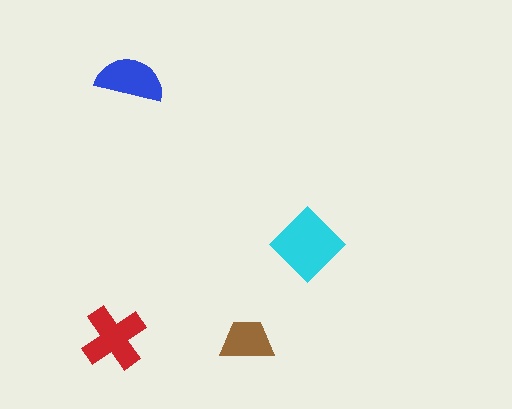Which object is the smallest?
The brown trapezoid.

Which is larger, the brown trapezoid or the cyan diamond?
The cyan diamond.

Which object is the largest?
The cyan diamond.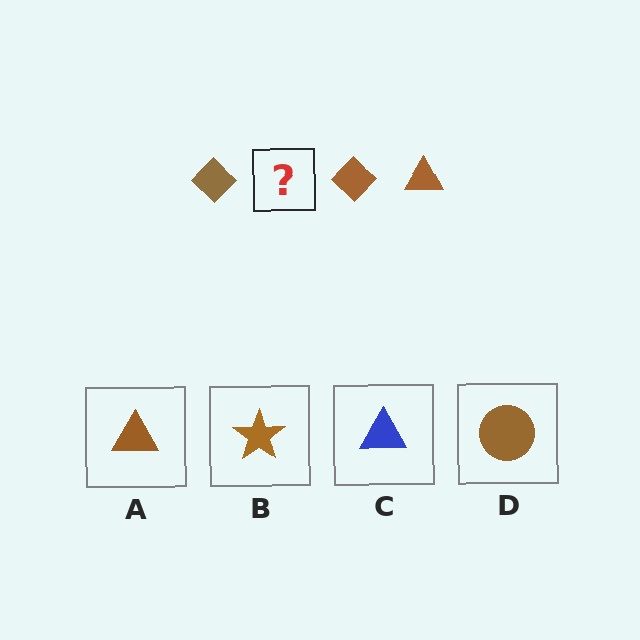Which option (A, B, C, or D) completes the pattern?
A.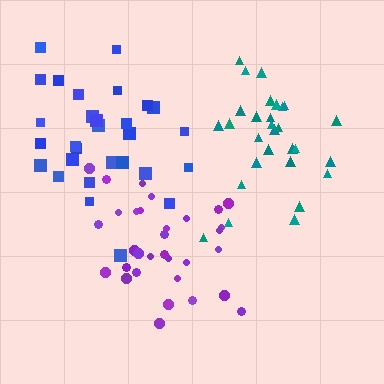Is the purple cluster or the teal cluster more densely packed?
Teal.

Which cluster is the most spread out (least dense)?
Blue.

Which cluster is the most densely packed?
Teal.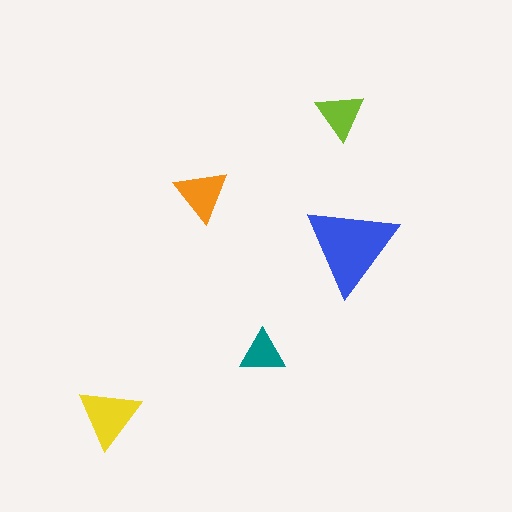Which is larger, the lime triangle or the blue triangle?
The blue one.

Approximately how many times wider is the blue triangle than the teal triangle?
About 2 times wider.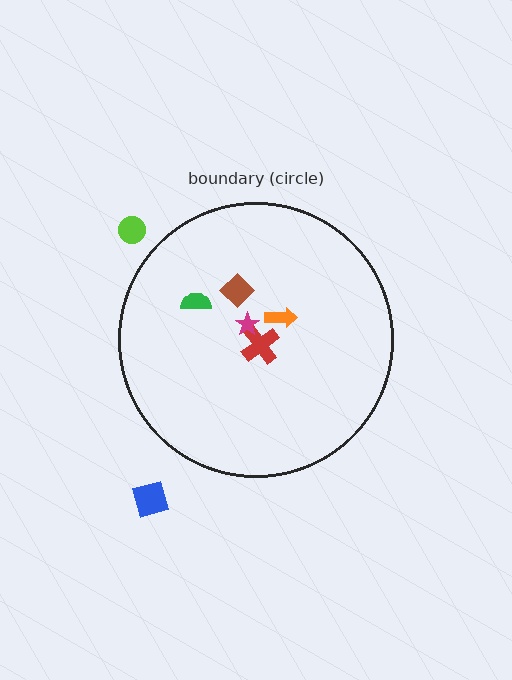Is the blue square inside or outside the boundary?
Outside.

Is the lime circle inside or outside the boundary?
Outside.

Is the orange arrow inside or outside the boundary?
Inside.